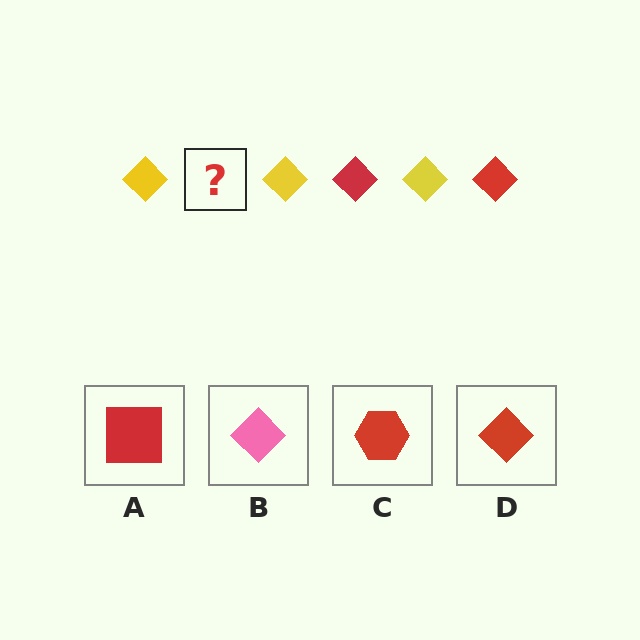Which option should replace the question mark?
Option D.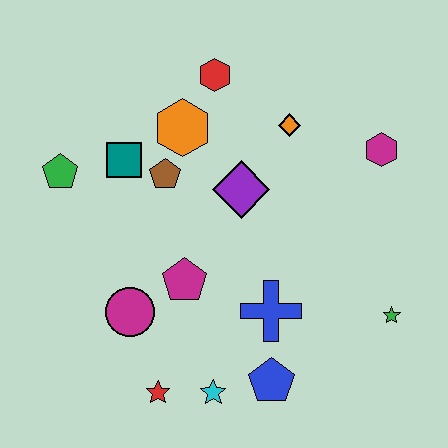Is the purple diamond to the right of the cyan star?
Yes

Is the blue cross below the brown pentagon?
Yes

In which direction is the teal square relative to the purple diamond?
The teal square is to the left of the purple diamond.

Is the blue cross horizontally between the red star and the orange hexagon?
No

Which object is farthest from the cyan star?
The red hexagon is farthest from the cyan star.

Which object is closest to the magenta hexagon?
The orange diamond is closest to the magenta hexagon.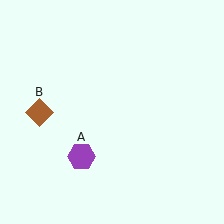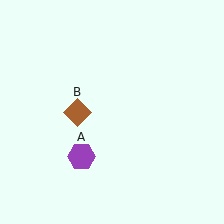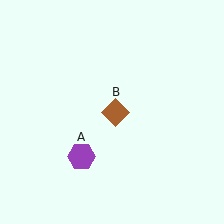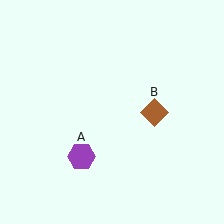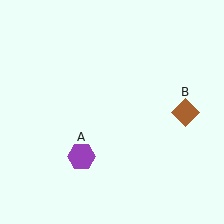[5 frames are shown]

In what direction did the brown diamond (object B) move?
The brown diamond (object B) moved right.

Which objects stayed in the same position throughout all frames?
Purple hexagon (object A) remained stationary.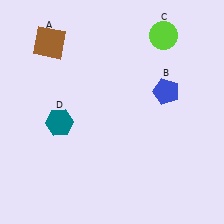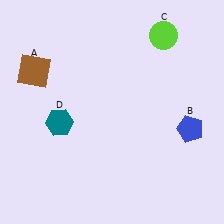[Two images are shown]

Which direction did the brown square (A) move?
The brown square (A) moved down.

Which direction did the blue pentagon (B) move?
The blue pentagon (B) moved down.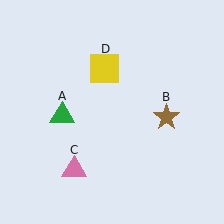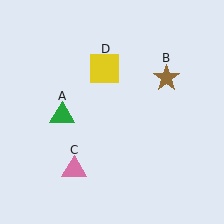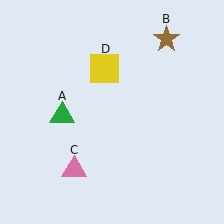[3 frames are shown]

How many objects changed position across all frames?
1 object changed position: brown star (object B).